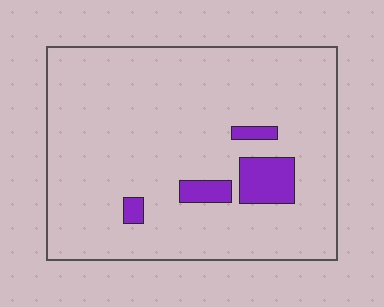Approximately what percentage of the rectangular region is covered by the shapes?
Approximately 10%.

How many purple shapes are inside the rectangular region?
4.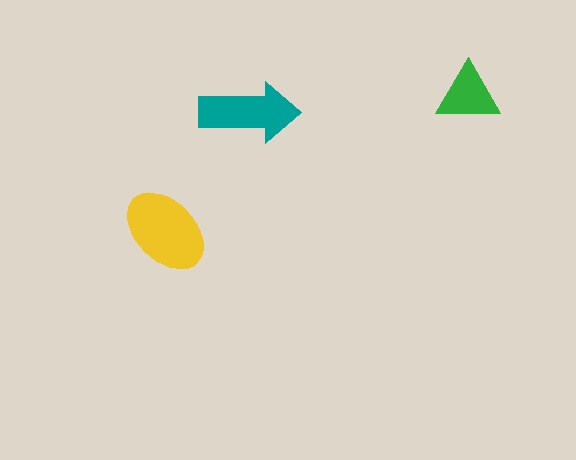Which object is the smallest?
The green triangle.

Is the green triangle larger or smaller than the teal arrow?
Smaller.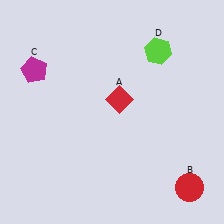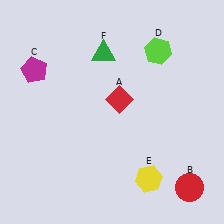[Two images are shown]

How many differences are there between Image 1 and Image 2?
There are 2 differences between the two images.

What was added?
A yellow hexagon (E), a green triangle (F) were added in Image 2.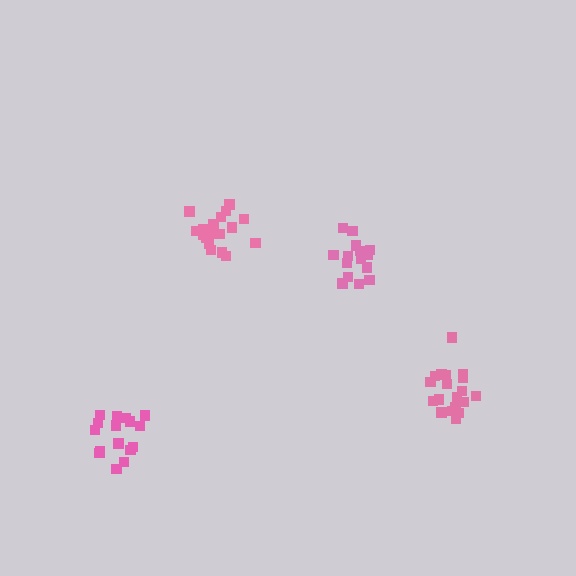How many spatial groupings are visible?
There are 4 spatial groupings.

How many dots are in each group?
Group 1: 18 dots, Group 2: 15 dots, Group 3: 19 dots, Group 4: 16 dots (68 total).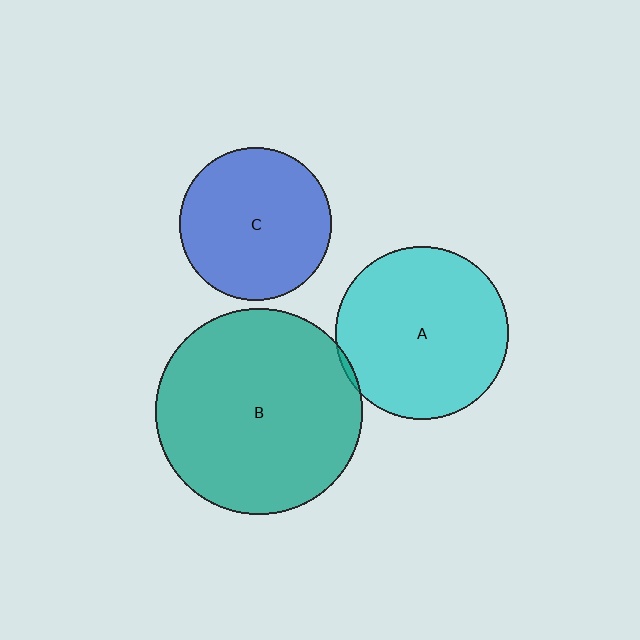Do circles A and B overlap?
Yes.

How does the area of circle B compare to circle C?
Approximately 1.8 times.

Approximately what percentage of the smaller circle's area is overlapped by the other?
Approximately 5%.